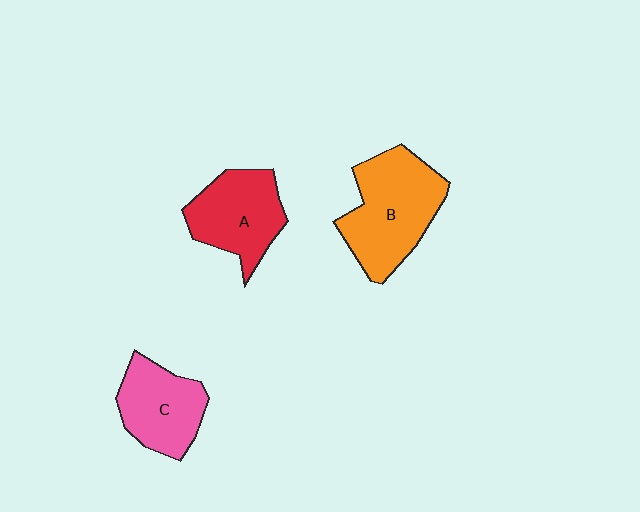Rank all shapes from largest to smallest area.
From largest to smallest: B (orange), A (red), C (pink).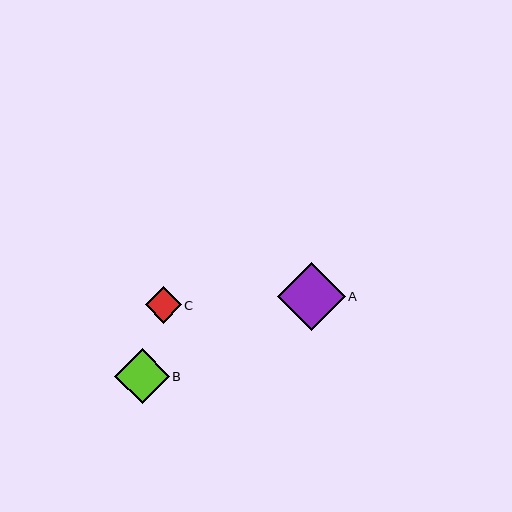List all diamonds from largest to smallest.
From largest to smallest: A, B, C.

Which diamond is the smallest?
Diamond C is the smallest with a size of approximately 36 pixels.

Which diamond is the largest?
Diamond A is the largest with a size of approximately 68 pixels.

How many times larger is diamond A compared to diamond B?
Diamond A is approximately 1.2 times the size of diamond B.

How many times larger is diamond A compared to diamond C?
Diamond A is approximately 1.9 times the size of diamond C.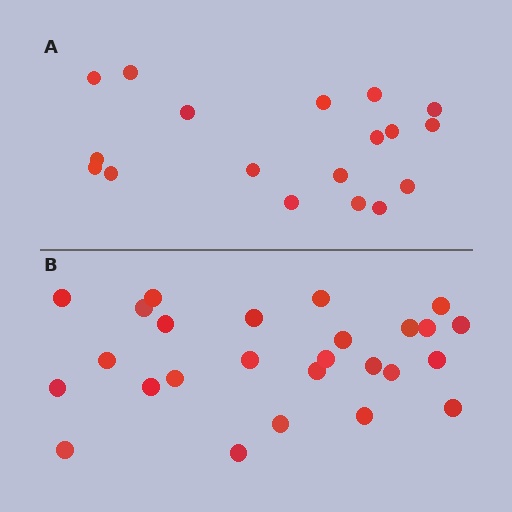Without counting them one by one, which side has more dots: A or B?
Region B (the bottom region) has more dots.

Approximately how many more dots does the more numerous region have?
Region B has roughly 8 or so more dots than region A.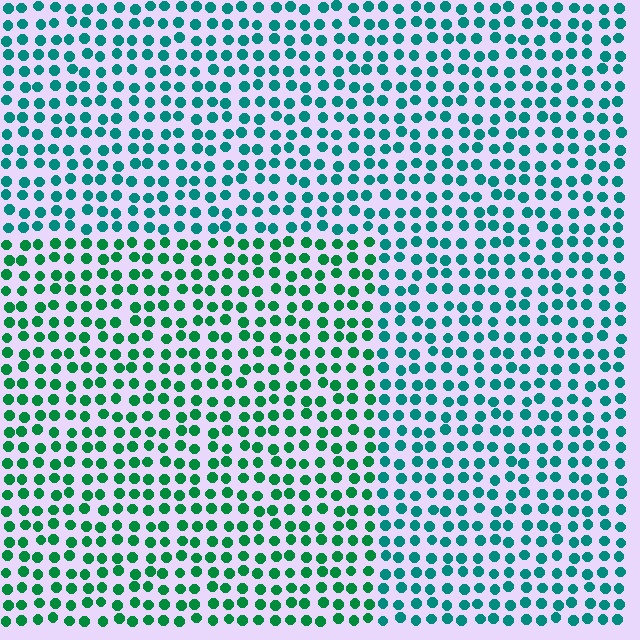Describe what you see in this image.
The image is filled with small teal elements in a uniform arrangement. A rectangle-shaped region is visible where the elements are tinted to a slightly different hue, forming a subtle color boundary.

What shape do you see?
I see a rectangle.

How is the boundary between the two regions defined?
The boundary is defined purely by a slight shift in hue (about 29 degrees). Spacing, size, and orientation are identical on both sides.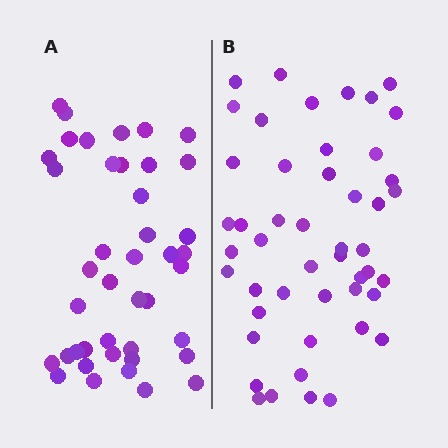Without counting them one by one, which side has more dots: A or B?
Region B (the right region) has more dots.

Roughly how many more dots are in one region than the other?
Region B has about 6 more dots than region A.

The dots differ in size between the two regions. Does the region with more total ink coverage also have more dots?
No. Region A has more total ink coverage because its dots are larger, but region B actually contains more individual dots. Total area can be misleading — the number of items is what matters here.